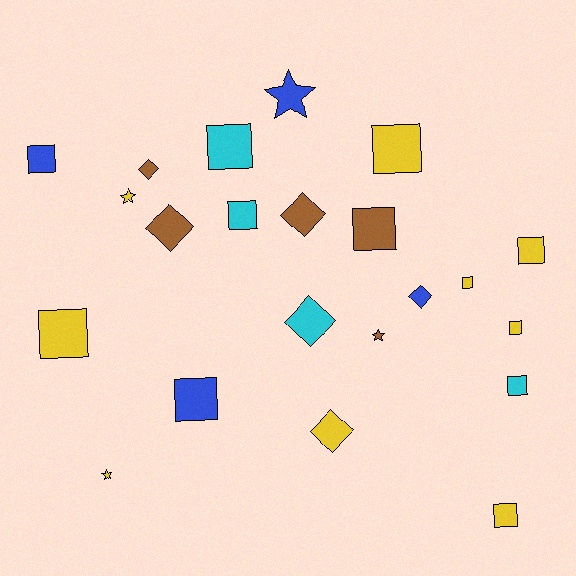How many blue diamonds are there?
There is 1 blue diamond.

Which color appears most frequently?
Yellow, with 9 objects.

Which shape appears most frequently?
Square, with 12 objects.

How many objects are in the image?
There are 22 objects.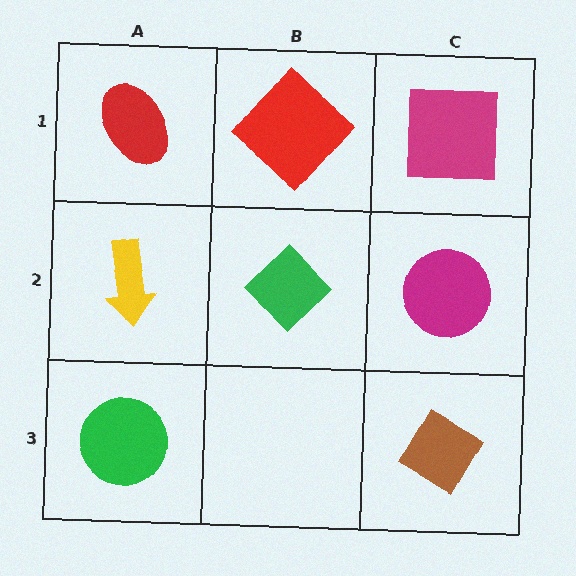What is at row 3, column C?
A brown diamond.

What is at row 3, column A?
A green circle.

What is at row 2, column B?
A green diamond.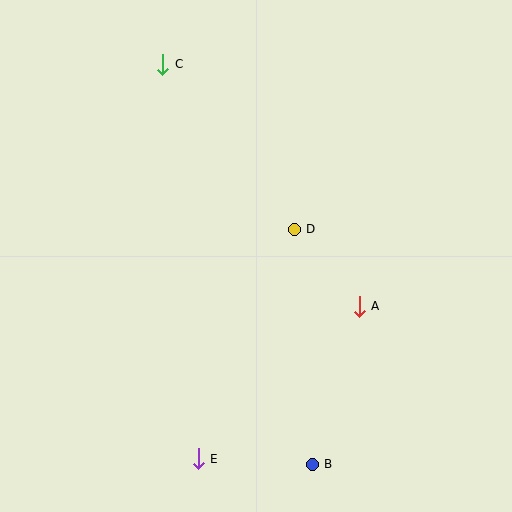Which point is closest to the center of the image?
Point D at (294, 229) is closest to the center.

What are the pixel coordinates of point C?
Point C is at (163, 64).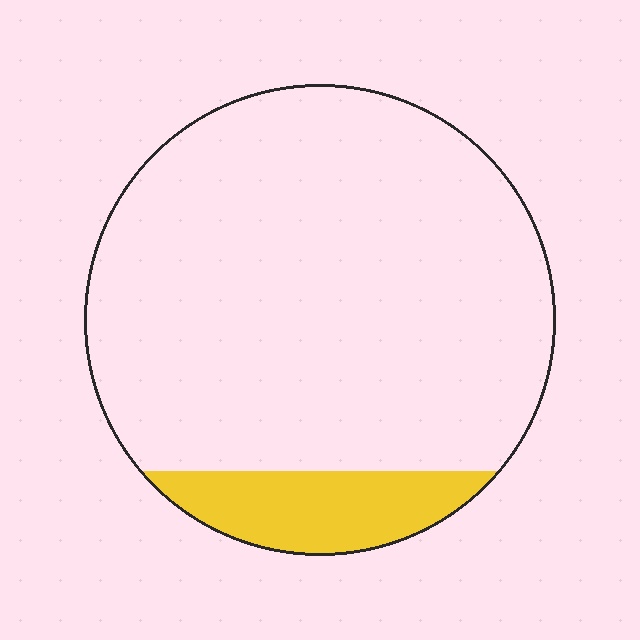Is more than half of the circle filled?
No.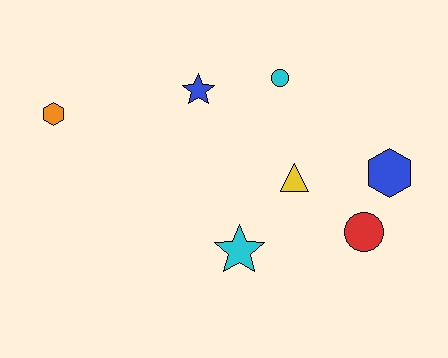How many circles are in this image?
There are 2 circles.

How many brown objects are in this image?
There are no brown objects.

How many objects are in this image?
There are 7 objects.